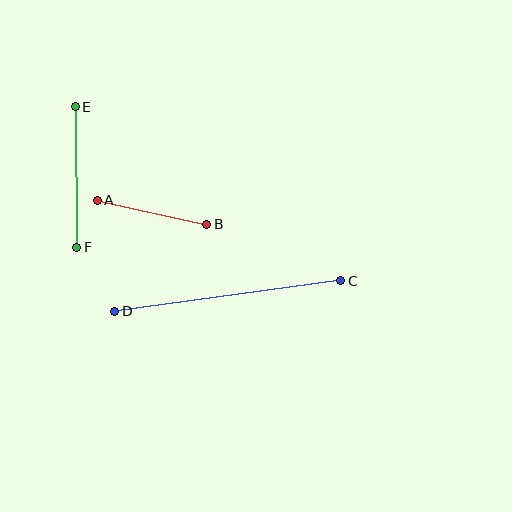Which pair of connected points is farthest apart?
Points C and D are farthest apart.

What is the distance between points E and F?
The distance is approximately 141 pixels.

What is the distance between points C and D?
The distance is approximately 228 pixels.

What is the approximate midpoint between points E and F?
The midpoint is at approximately (76, 177) pixels.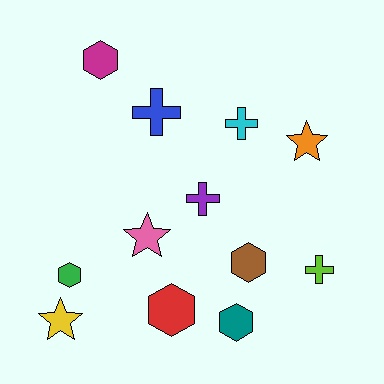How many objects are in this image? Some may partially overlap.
There are 12 objects.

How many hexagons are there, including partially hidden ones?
There are 5 hexagons.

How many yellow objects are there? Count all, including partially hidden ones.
There is 1 yellow object.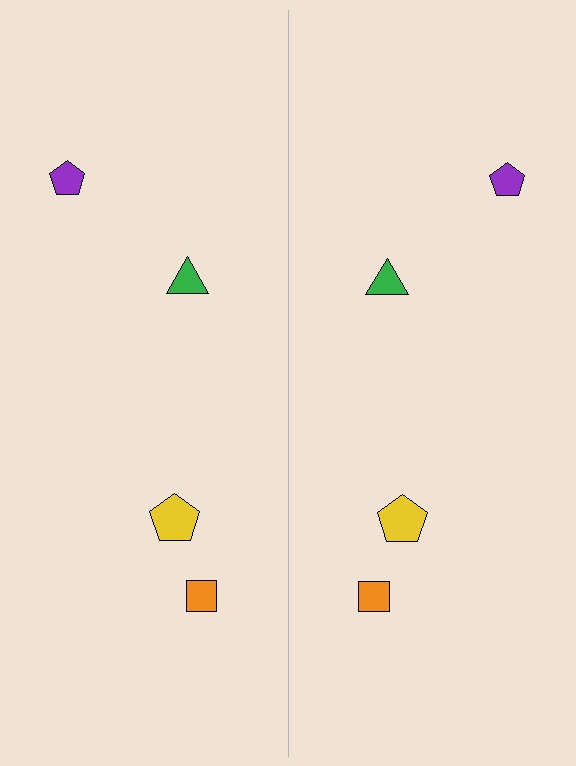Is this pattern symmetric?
Yes, this pattern has bilateral (reflection) symmetry.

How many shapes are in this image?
There are 8 shapes in this image.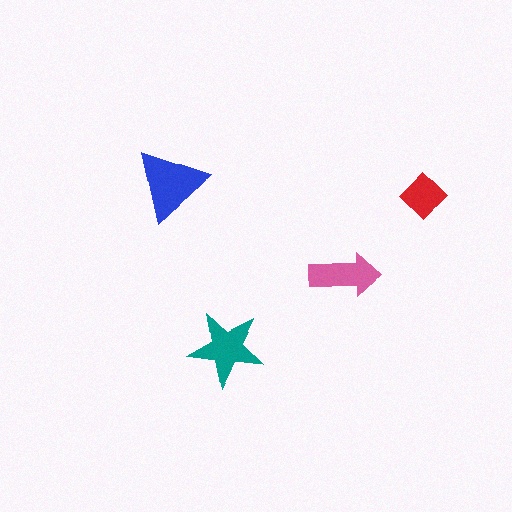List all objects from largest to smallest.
The blue triangle, the teal star, the pink arrow, the red diamond.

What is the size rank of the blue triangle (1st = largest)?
1st.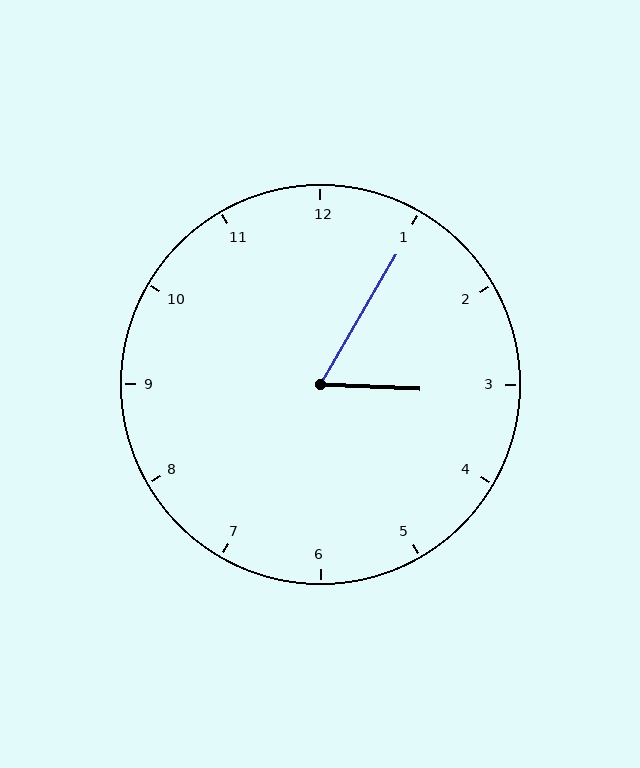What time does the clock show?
3:05.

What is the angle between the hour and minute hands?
Approximately 62 degrees.